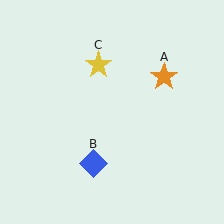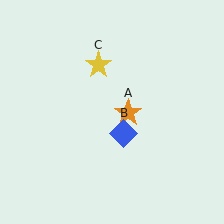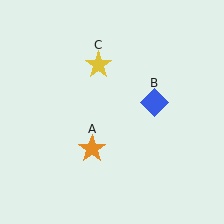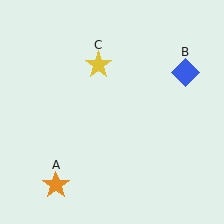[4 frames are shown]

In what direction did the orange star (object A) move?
The orange star (object A) moved down and to the left.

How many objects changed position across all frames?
2 objects changed position: orange star (object A), blue diamond (object B).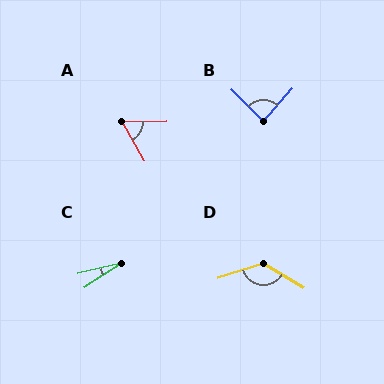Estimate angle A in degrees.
Approximately 61 degrees.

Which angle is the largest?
D, at approximately 132 degrees.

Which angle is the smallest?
C, at approximately 19 degrees.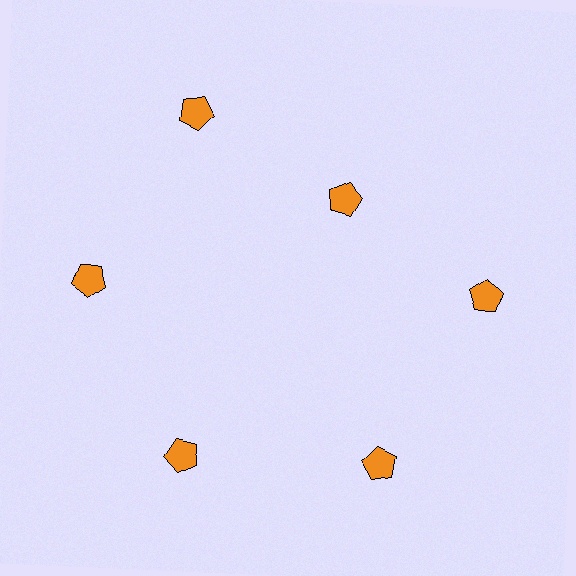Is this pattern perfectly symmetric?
No. The 6 orange pentagons are arranged in a ring, but one element near the 1 o'clock position is pulled inward toward the center, breaking the 6-fold rotational symmetry.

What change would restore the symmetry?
The symmetry would be restored by moving it outward, back onto the ring so that all 6 pentagons sit at equal angles and equal distance from the center.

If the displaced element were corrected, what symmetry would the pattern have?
It would have 6-fold rotational symmetry — the pattern would map onto itself every 60 degrees.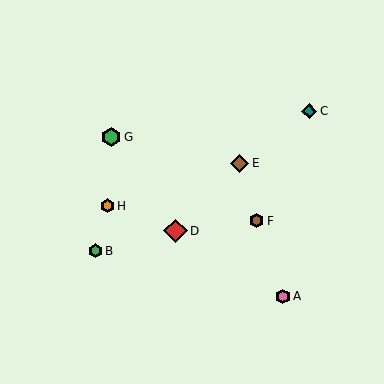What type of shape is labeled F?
Shape F is a brown hexagon.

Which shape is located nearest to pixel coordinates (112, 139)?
The green hexagon (labeled G) at (111, 137) is nearest to that location.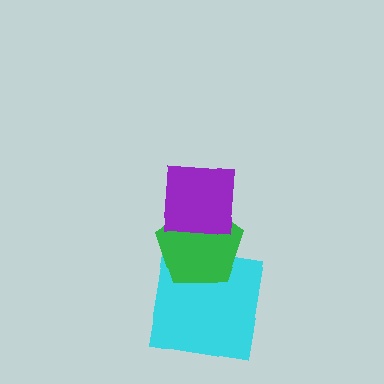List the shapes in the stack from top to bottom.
From top to bottom: the purple square, the green pentagon, the cyan square.